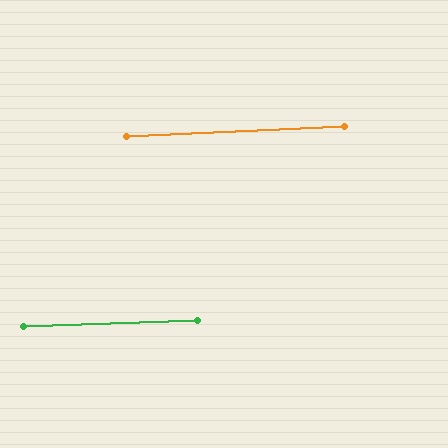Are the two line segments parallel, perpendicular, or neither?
Parallel — their directions differ by only 0.8°.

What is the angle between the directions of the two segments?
Approximately 1 degree.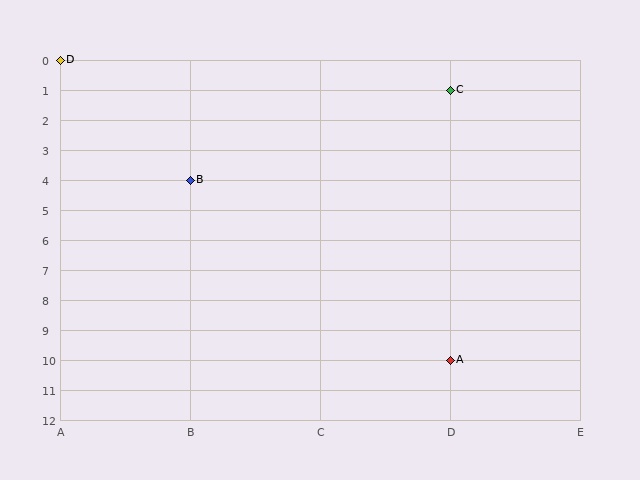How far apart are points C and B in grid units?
Points C and B are 2 columns and 3 rows apart (about 3.6 grid units diagonally).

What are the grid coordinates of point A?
Point A is at grid coordinates (D, 10).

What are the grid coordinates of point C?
Point C is at grid coordinates (D, 1).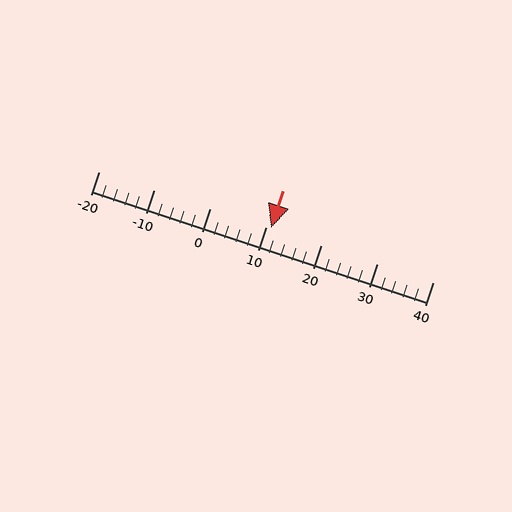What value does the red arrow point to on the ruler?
The red arrow points to approximately 11.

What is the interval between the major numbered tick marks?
The major tick marks are spaced 10 units apart.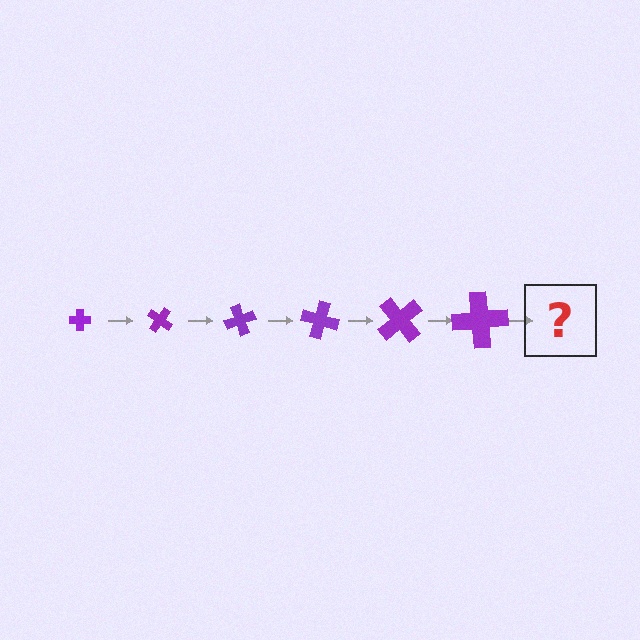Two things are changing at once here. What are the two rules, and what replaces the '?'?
The two rules are that the cross grows larger each step and it rotates 35 degrees each step. The '?' should be a cross, larger than the previous one and rotated 210 degrees from the start.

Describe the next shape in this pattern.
It should be a cross, larger than the previous one and rotated 210 degrees from the start.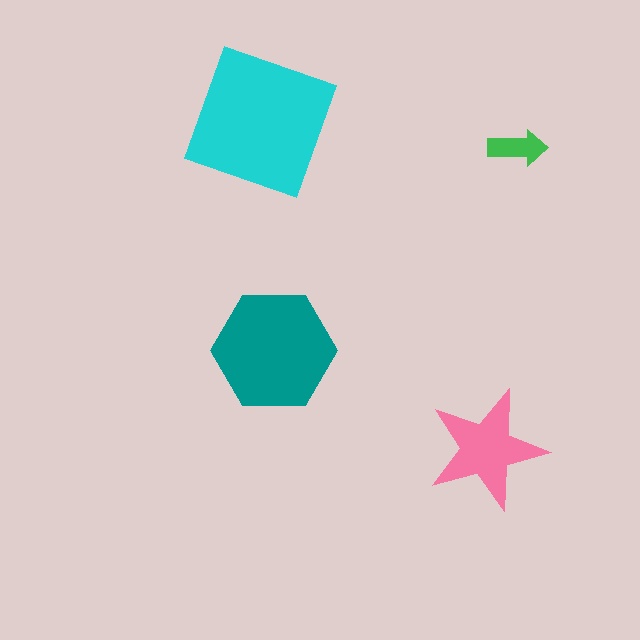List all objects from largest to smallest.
The cyan square, the teal hexagon, the pink star, the green arrow.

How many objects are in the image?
There are 4 objects in the image.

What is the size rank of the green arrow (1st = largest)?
4th.